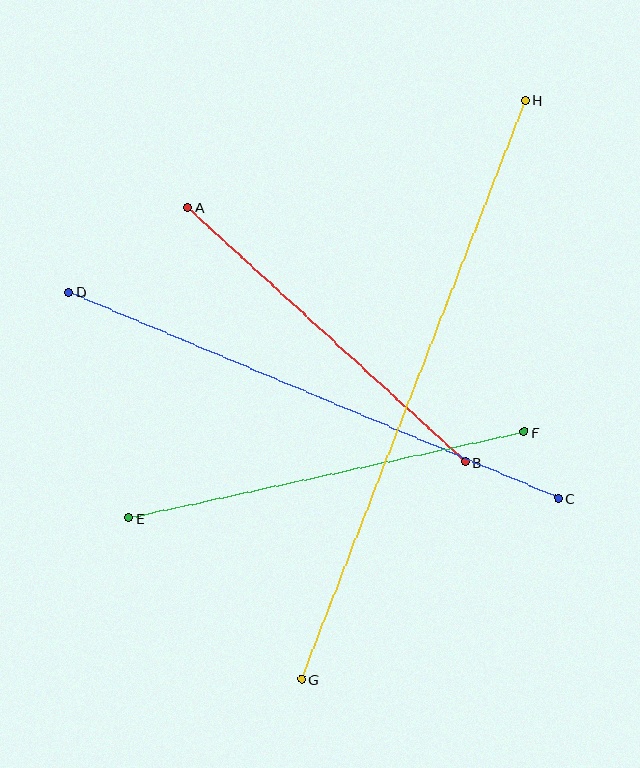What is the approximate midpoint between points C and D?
The midpoint is at approximately (314, 395) pixels.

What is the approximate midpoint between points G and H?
The midpoint is at approximately (414, 390) pixels.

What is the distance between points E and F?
The distance is approximately 404 pixels.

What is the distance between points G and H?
The distance is approximately 621 pixels.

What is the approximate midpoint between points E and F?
The midpoint is at approximately (327, 475) pixels.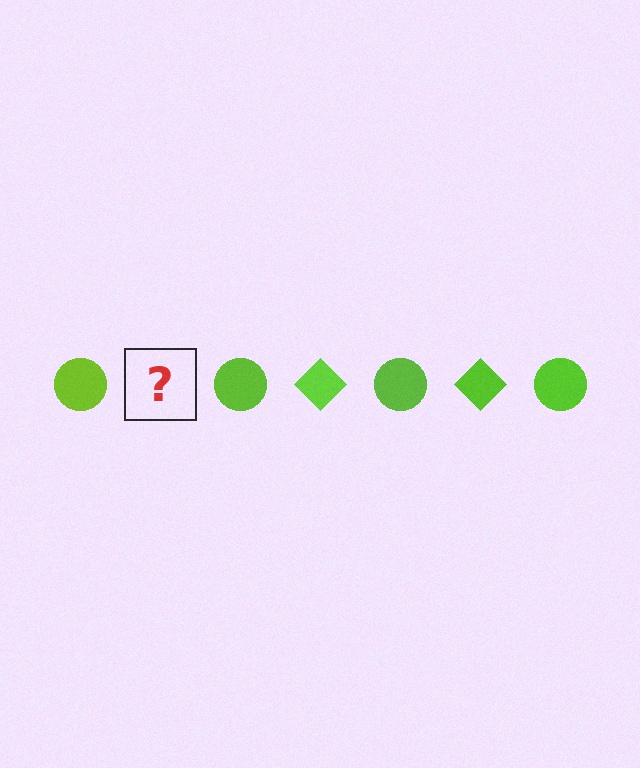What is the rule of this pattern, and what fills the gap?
The rule is that the pattern cycles through circle, diamond shapes in lime. The gap should be filled with a lime diamond.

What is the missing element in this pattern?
The missing element is a lime diamond.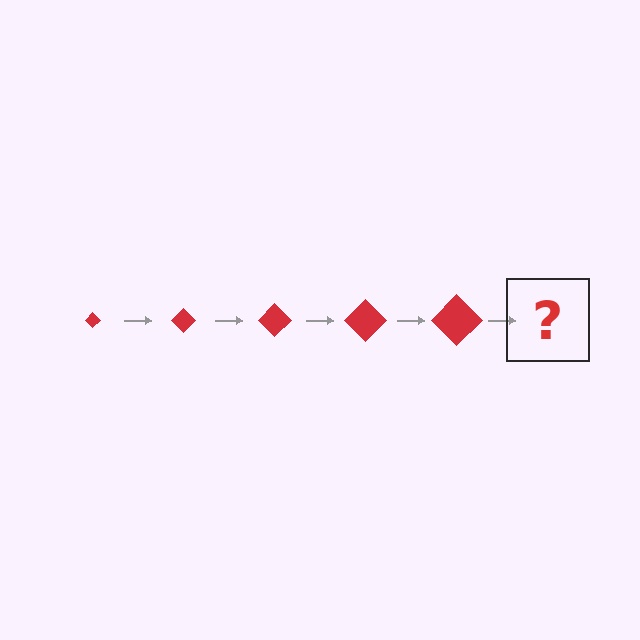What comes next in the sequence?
The next element should be a red diamond, larger than the previous one.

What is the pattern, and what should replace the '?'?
The pattern is that the diamond gets progressively larger each step. The '?' should be a red diamond, larger than the previous one.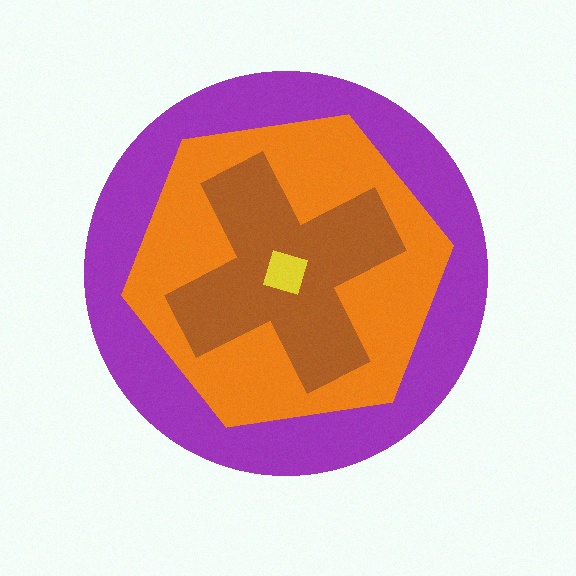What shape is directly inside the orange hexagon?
The brown cross.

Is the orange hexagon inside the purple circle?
Yes.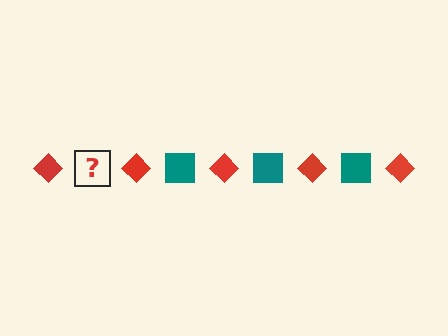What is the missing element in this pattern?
The missing element is a teal square.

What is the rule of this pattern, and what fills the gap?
The rule is that the pattern alternates between red diamond and teal square. The gap should be filled with a teal square.